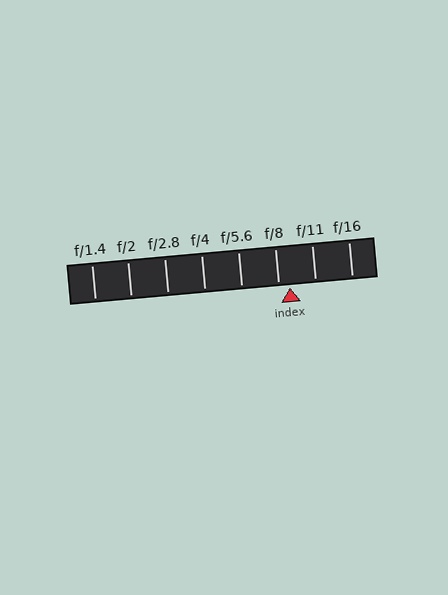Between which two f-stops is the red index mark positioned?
The index mark is between f/8 and f/11.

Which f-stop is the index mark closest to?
The index mark is closest to f/8.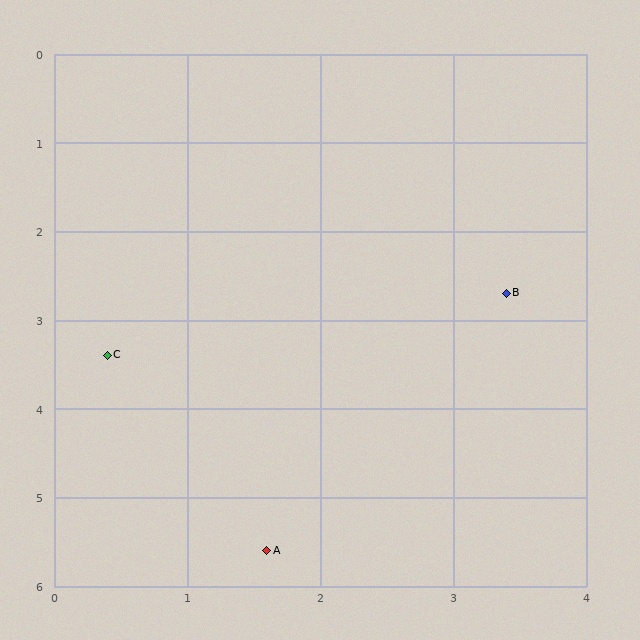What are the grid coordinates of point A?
Point A is at approximately (1.6, 5.6).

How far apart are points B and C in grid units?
Points B and C are about 3.1 grid units apart.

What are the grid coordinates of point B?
Point B is at approximately (3.4, 2.7).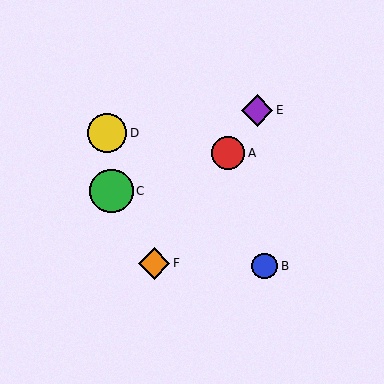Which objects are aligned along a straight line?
Objects A, E, F are aligned along a straight line.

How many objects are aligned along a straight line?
3 objects (A, E, F) are aligned along a straight line.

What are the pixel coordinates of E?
Object E is at (257, 110).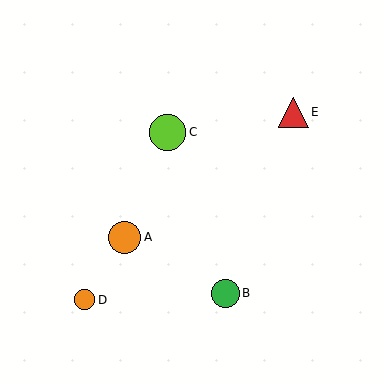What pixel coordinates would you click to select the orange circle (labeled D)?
Click at (85, 300) to select the orange circle D.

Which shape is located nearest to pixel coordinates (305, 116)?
The red triangle (labeled E) at (293, 112) is nearest to that location.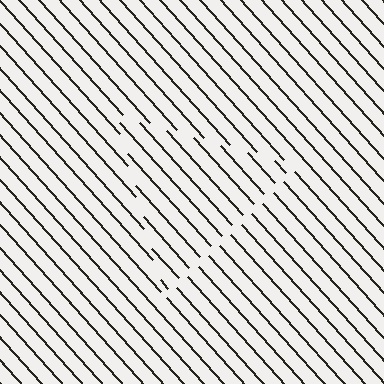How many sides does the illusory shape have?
3 sides — the line-ends trace a triangle.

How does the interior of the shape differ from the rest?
The interior of the shape contains the same grating, shifted by half a period — the contour is defined by the phase discontinuity where line-ends from the inner and outer gratings abut.